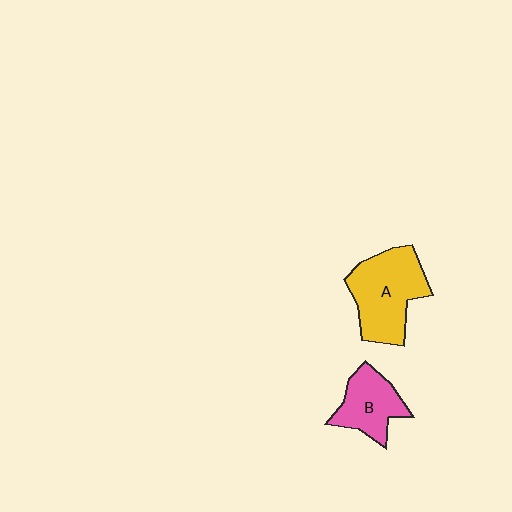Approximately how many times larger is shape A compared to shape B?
Approximately 1.5 times.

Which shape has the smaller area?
Shape B (pink).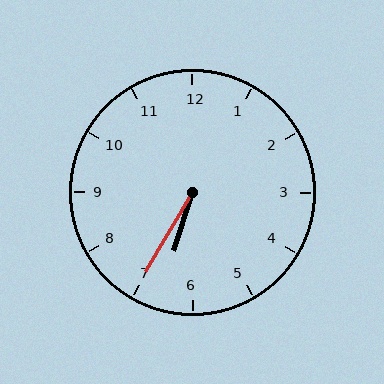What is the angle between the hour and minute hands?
Approximately 12 degrees.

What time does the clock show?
6:35.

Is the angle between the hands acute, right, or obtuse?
It is acute.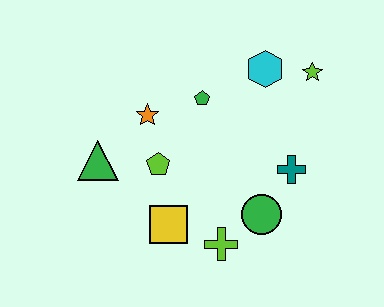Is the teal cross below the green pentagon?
Yes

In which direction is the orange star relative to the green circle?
The orange star is to the left of the green circle.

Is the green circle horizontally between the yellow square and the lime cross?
No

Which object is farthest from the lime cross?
The lime star is farthest from the lime cross.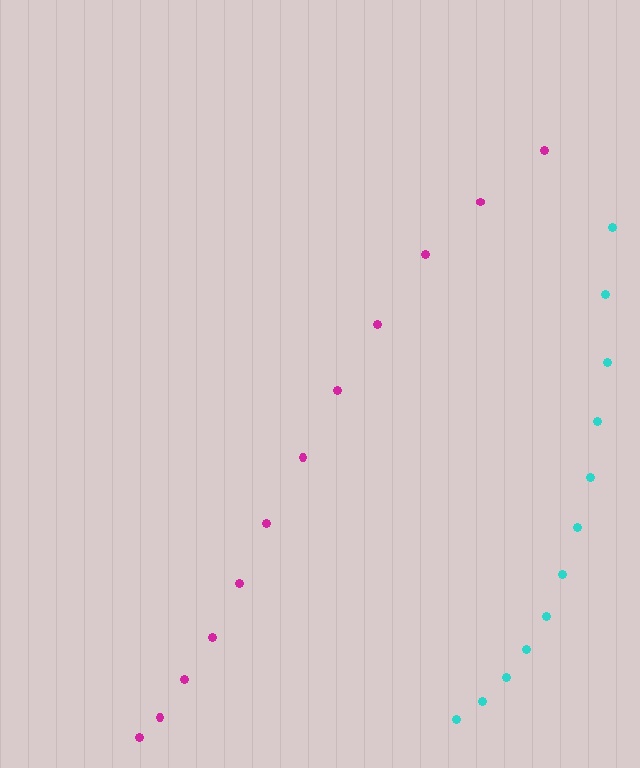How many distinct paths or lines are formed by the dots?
There are 2 distinct paths.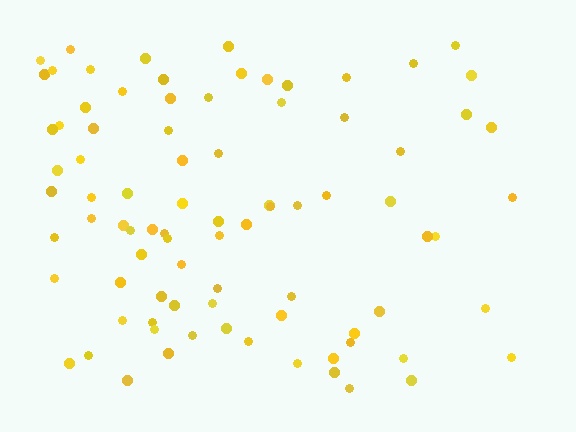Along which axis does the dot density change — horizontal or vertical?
Horizontal.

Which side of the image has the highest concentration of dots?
The left.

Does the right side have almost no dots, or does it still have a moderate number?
Still a moderate number, just noticeably fewer than the left.